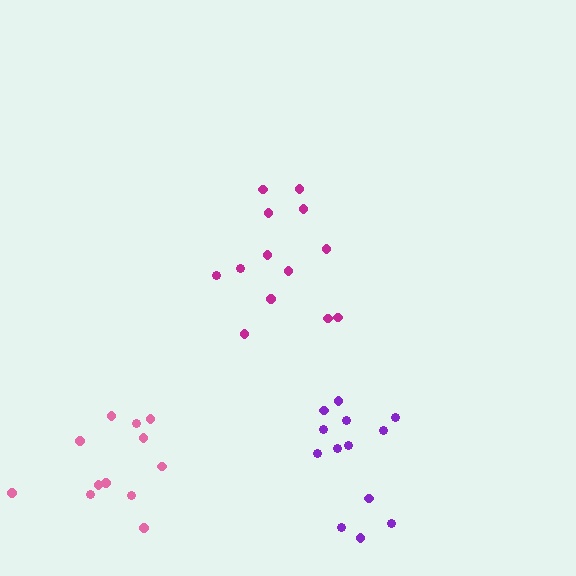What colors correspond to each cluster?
The clusters are colored: magenta, purple, pink.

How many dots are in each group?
Group 1: 13 dots, Group 2: 13 dots, Group 3: 12 dots (38 total).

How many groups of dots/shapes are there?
There are 3 groups.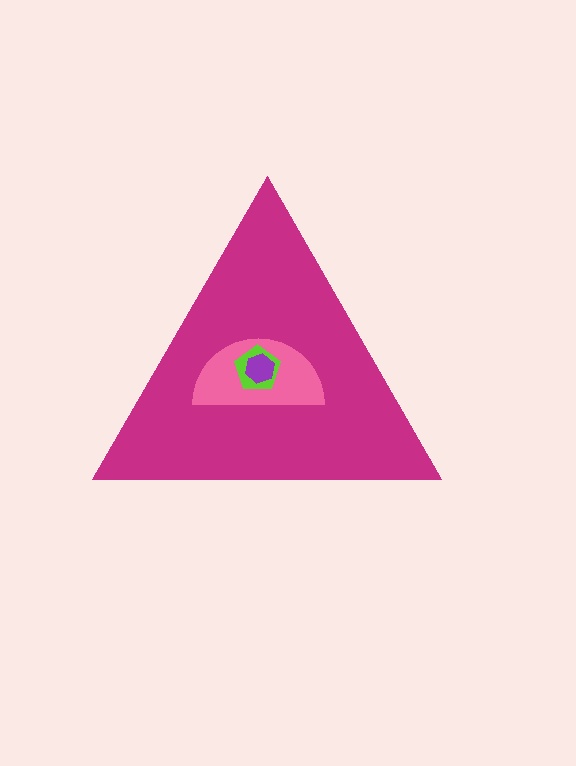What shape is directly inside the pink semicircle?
The lime pentagon.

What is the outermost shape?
The magenta triangle.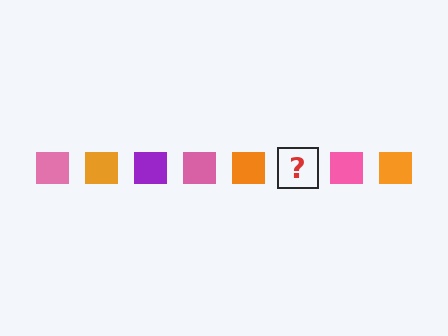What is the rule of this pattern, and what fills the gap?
The rule is that the pattern cycles through pink, orange, purple squares. The gap should be filled with a purple square.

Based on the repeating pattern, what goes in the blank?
The blank should be a purple square.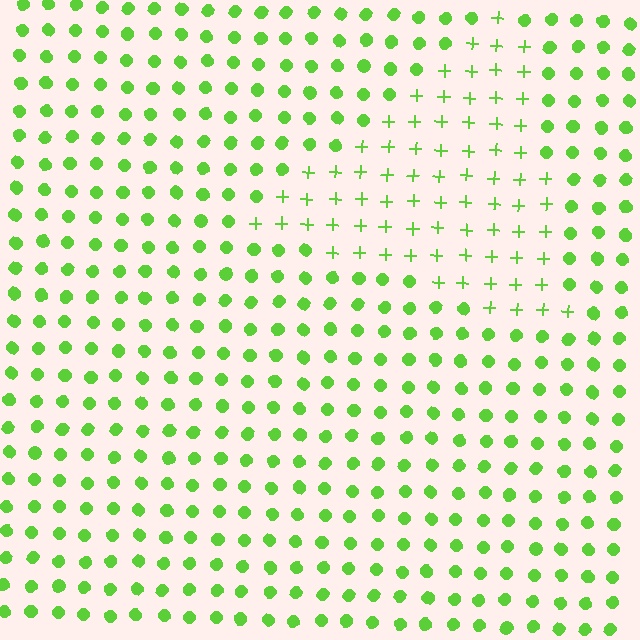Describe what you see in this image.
The image is filled with small lime elements arranged in a uniform grid. A triangle-shaped region contains plus signs, while the surrounding area contains circles. The boundary is defined purely by the change in element shape.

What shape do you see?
I see a triangle.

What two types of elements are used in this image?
The image uses plus signs inside the triangle region and circles outside it.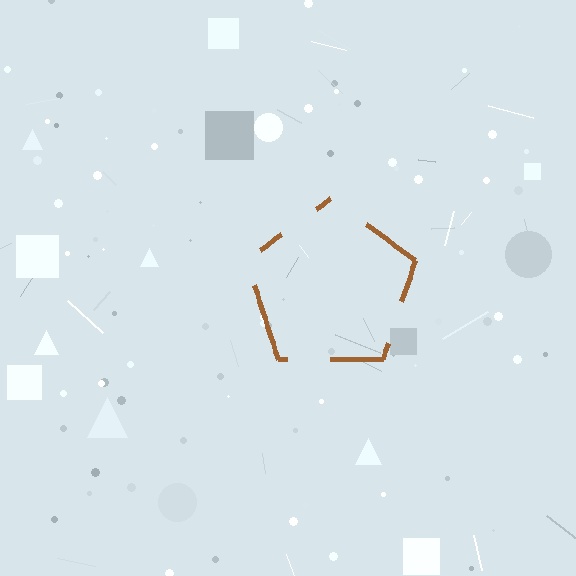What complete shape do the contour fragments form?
The contour fragments form a pentagon.